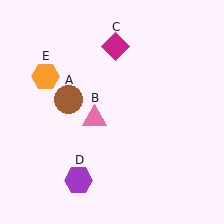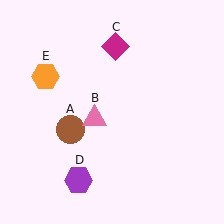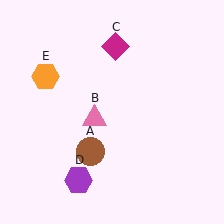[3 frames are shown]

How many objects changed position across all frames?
1 object changed position: brown circle (object A).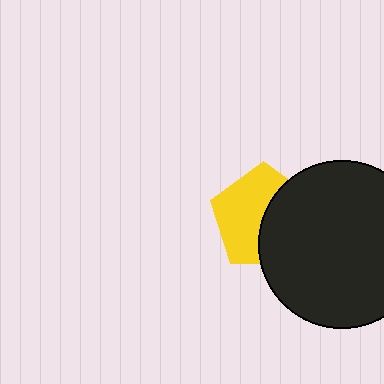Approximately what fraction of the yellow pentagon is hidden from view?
Roughly 45% of the yellow pentagon is hidden behind the black circle.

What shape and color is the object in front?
The object in front is a black circle.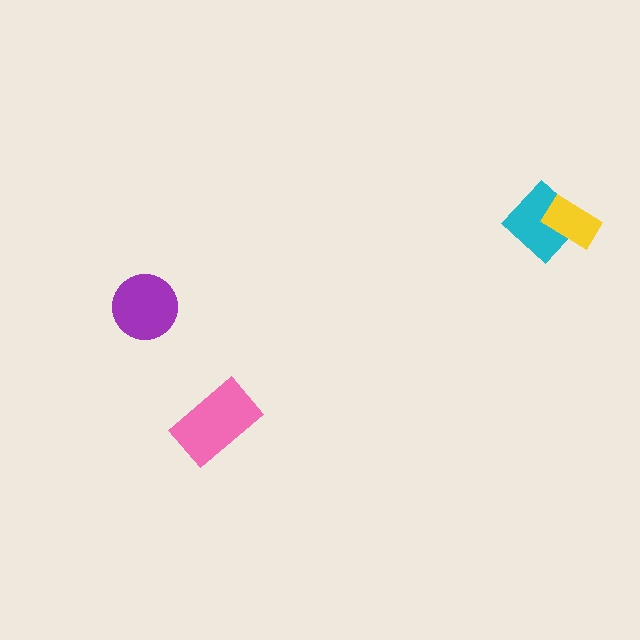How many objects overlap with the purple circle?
0 objects overlap with the purple circle.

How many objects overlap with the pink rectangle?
0 objects overlap with the pink rectangle.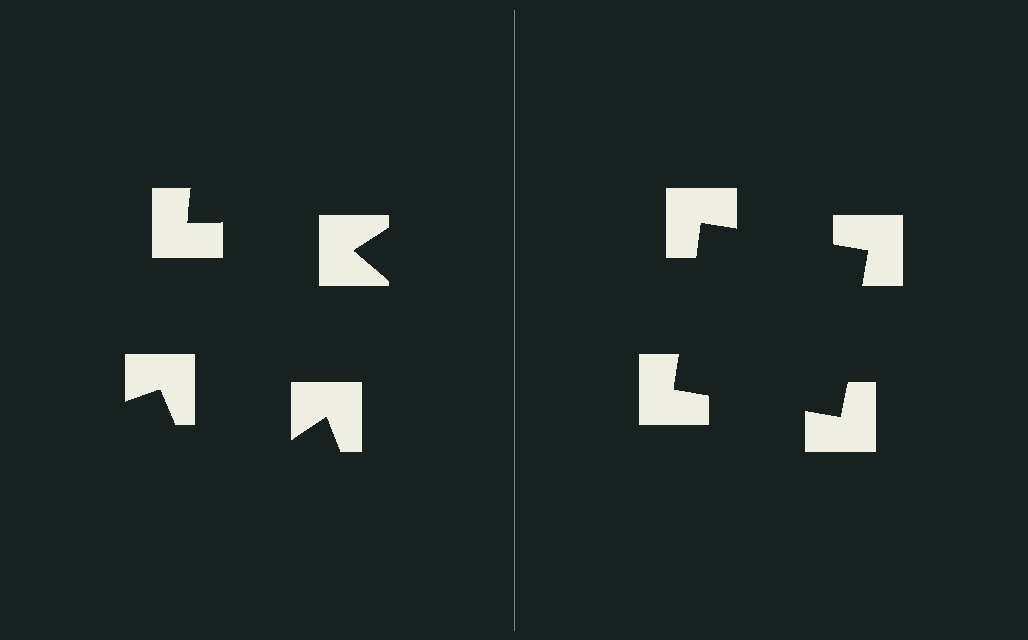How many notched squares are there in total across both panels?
8 — 4 on each side.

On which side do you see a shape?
An illusory square appears on the right side. On the left side the wedge cuts are rotated, so no coherent shape forms.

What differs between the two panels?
The notched squares are positioned identically on both sides; only the wedge orientations differ. On the right they align to a square; on the left they are misaligned.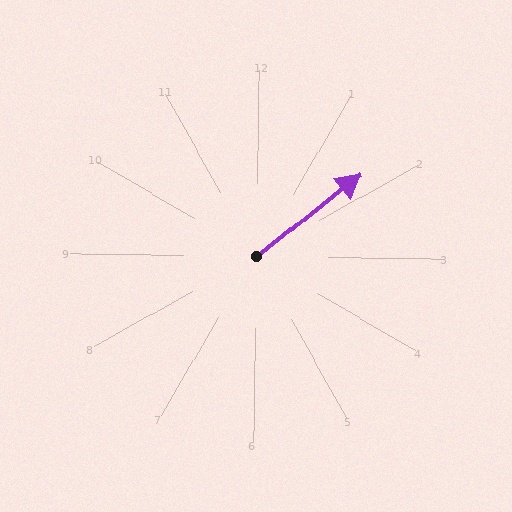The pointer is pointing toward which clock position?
Roughly 2 o'clock.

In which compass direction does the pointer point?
Northeast.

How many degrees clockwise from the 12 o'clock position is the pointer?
Approximately 51 degrees.